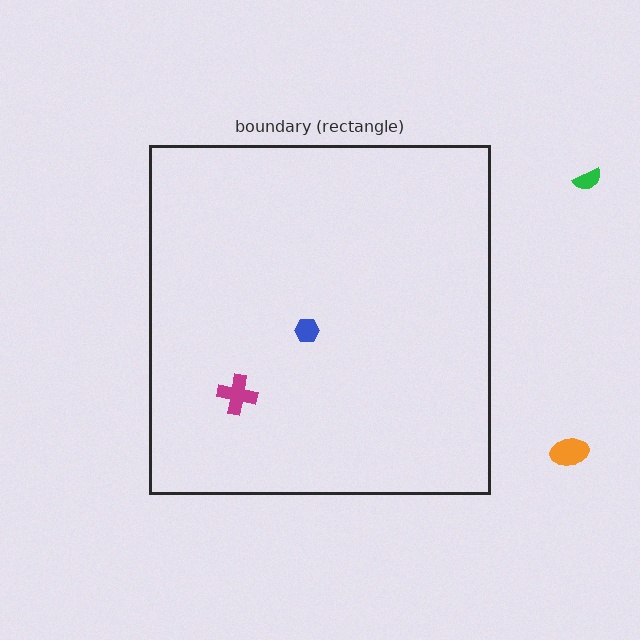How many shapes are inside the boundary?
2 inside, 2 outside.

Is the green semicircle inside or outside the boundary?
Outside.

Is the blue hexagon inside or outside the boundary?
Inside.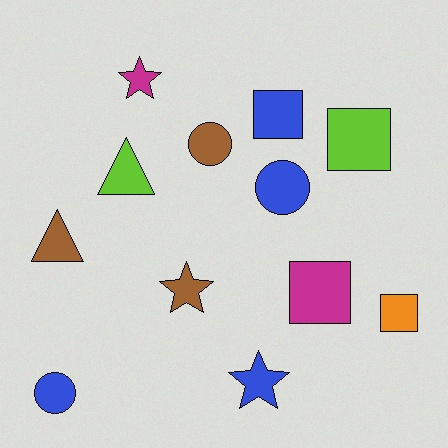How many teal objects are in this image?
There are no teal objects.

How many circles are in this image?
There are 3 circles.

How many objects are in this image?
There are 12 objects.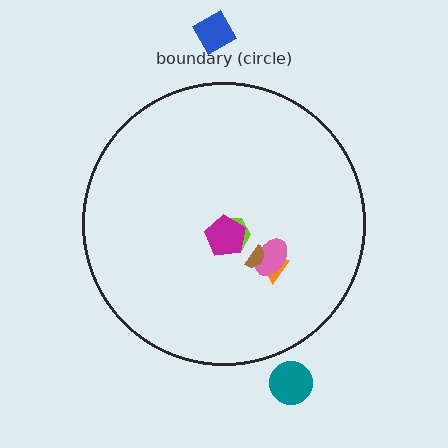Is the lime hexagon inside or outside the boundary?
Inside.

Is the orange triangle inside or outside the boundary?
Inside.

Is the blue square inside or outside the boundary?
Outside.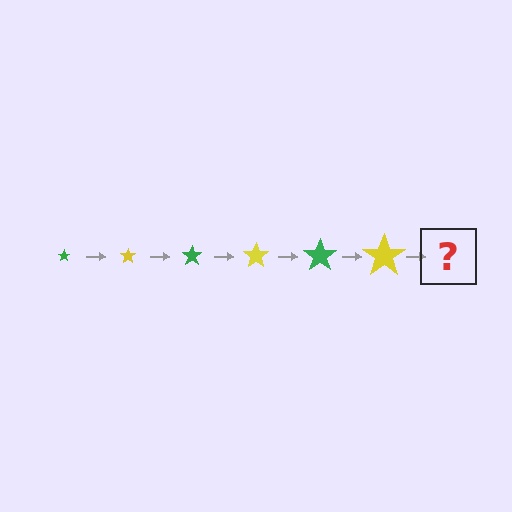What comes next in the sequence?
The next element should be a green star, larger than the previous one.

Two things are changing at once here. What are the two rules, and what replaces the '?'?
The two rules are that the star grows larger each step and the color cycles through green and yellow. The '?' should be a green star, larger than the previous one.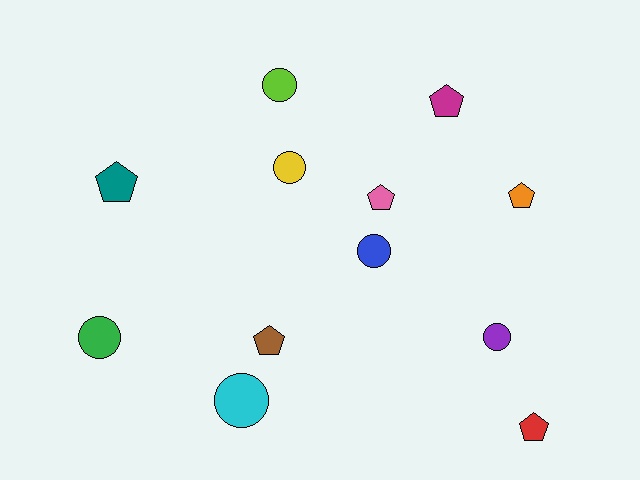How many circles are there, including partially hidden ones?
There are 6 circles.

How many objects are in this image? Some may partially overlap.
There are 12 objects.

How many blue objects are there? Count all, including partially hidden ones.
There is 1 blue object.